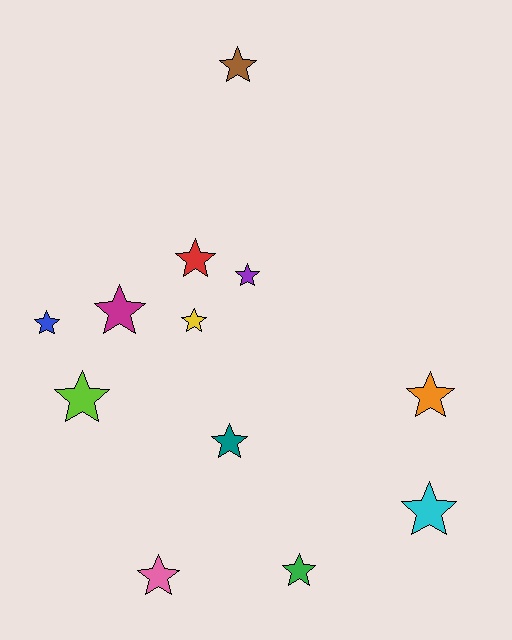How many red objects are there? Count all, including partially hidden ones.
There is 1 red object.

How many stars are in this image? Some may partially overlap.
There are 12 stars.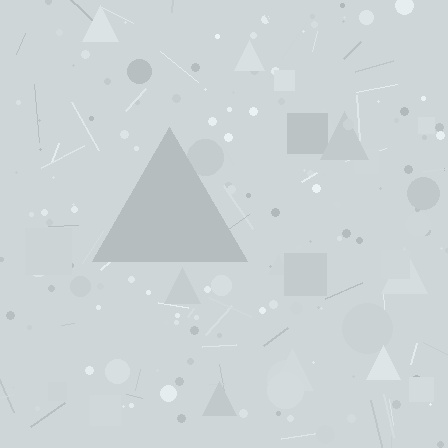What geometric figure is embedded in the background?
A triangle is embedded in the background.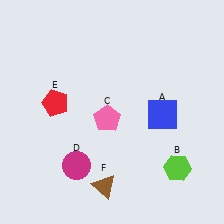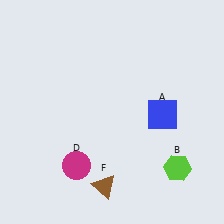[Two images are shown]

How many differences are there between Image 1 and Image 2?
There are 2 differences between the two images.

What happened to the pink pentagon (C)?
The pink pentagon (C) was removed in Image 2. It was in the bottom-left area of Image 1.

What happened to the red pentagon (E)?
The red pentagon (E) was removed in Image 2. It was in the top-left area of Image 1.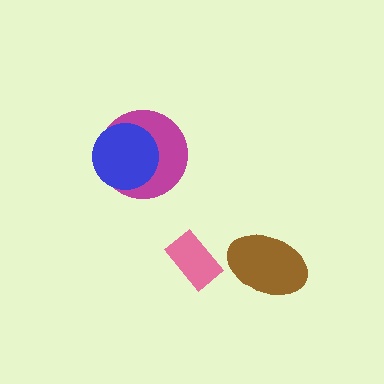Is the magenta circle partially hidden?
Yes, it is partially covered by another shape.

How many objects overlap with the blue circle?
1 object overlaps with the blue circle.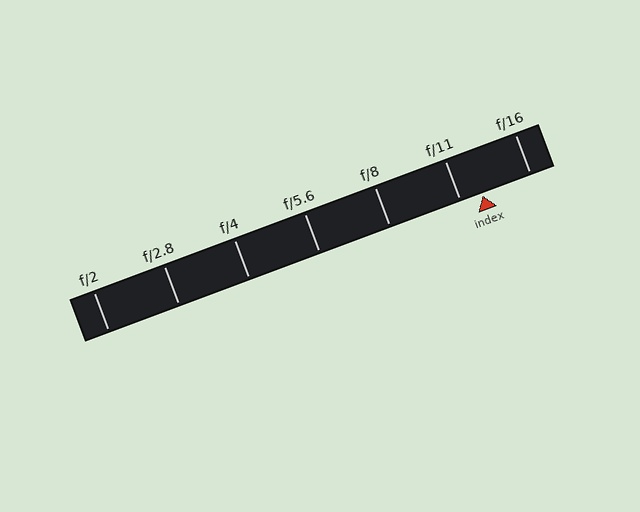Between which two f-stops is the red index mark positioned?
The index mark is between f/11 and f/16.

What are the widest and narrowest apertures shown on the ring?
The widest aperture shown is f/2 and the narrowest is f/16.